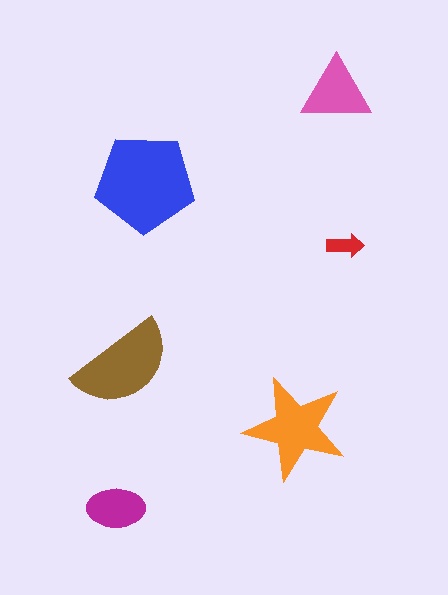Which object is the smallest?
The red arrow.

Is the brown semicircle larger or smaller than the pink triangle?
Larger.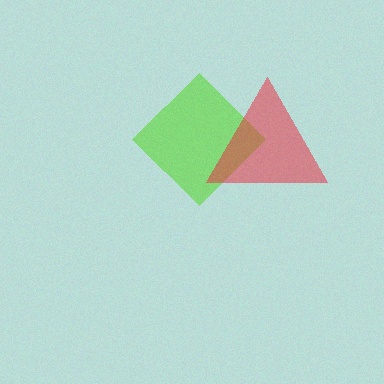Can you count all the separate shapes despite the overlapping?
Yes, there are 2 separate shapes.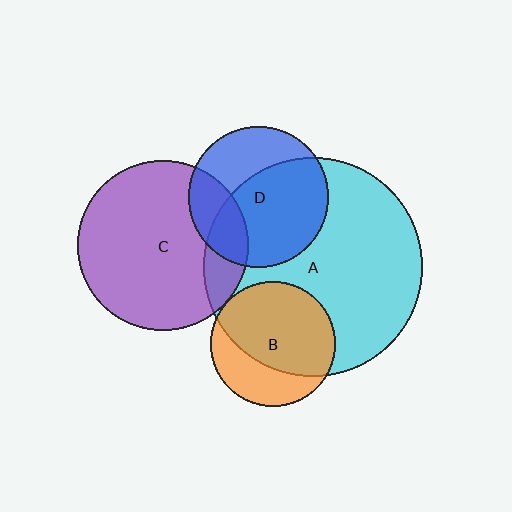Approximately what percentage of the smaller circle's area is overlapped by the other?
Approximately 25%.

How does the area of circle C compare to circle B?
Approximately 1.9 times.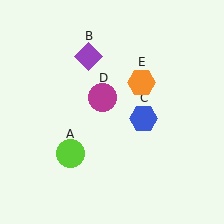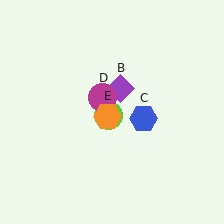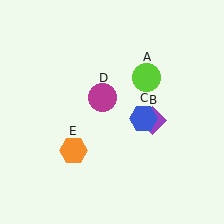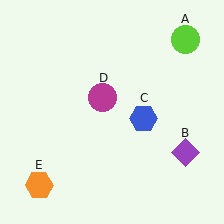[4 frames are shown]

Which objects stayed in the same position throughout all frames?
Blue hexagon (object C) and magenta circle (object D) remained stationary.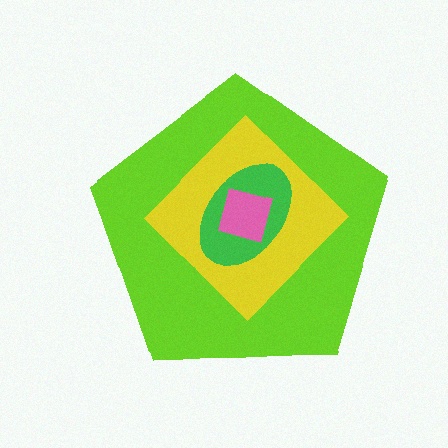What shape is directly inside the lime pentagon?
The yellow diamond.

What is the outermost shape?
The lime pentagon.